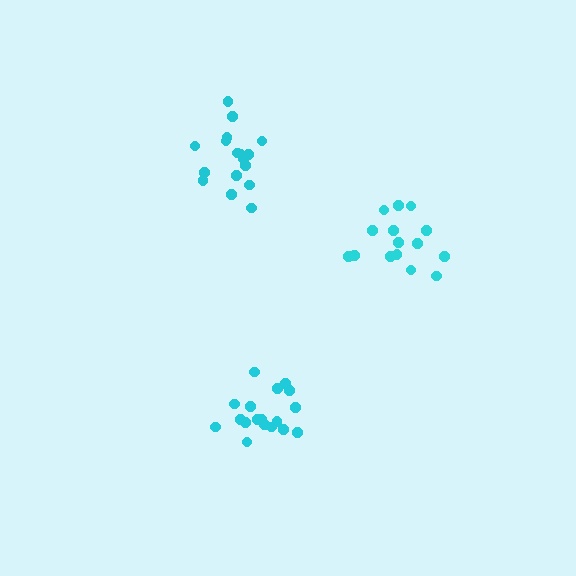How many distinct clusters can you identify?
There are 3 distinct clusters.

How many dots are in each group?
Group 1: 15 dots, Group 2: 17 dots, Group 3: 18 dots (50 total).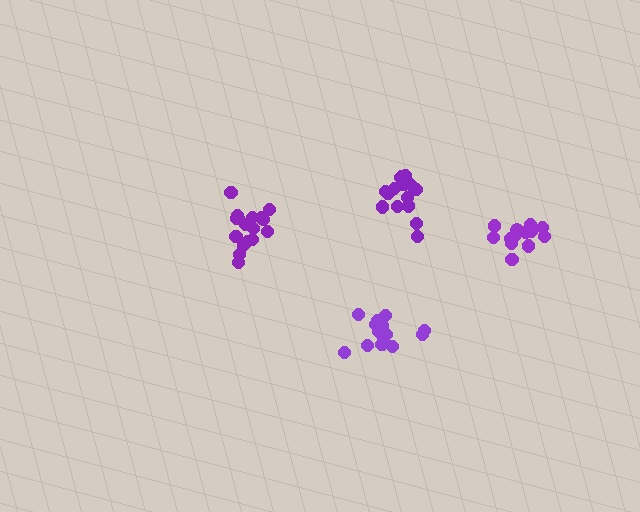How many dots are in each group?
Group 1: 16 dots, Group 2: 16 dots, Group 3: 13 dots, Group 4: 17 dots (62 total).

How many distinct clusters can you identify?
There are 4 distinct clusters.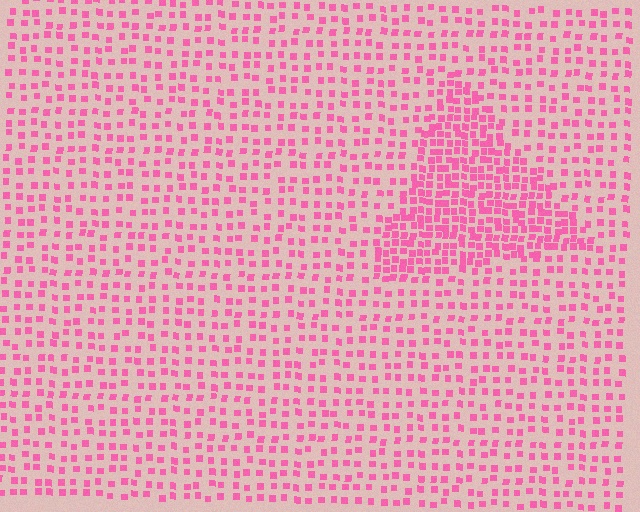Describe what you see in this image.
The image contains small pink elements arranged at two different densities. A triangle-shaped region is visible where the elements are more densely packed than the surrounding area.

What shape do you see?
I see a triangle.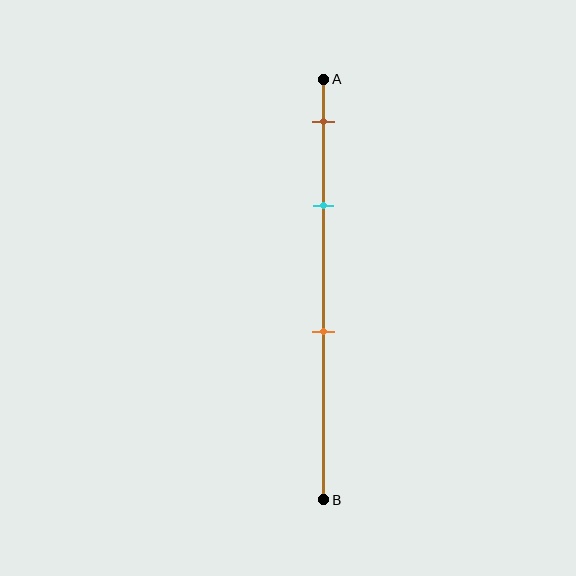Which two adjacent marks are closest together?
The brown and cyan marks are the closest adjacent pair.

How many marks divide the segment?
There are 3 marks dividing the segment.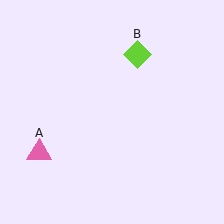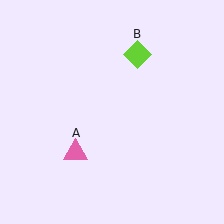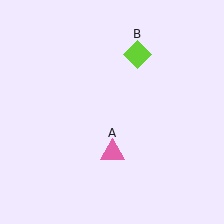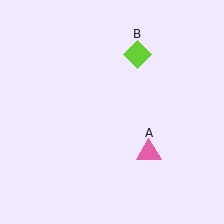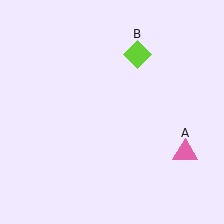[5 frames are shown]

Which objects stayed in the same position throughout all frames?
Lime diamond (object B) remained stationary.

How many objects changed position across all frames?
1 object changed position: pink triangle (object A).